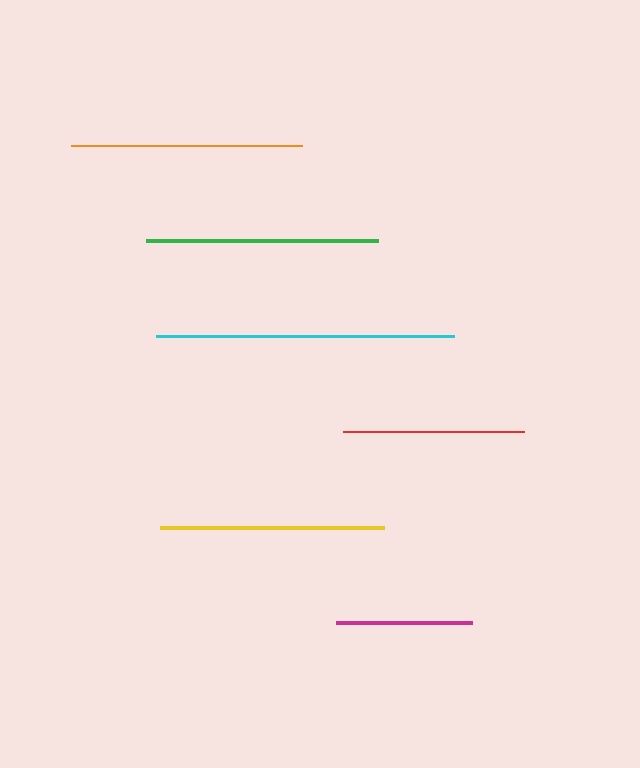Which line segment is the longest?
The cyan line is the longest at approximately 298 pixels.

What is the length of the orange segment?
The orange segment is approximately 231 pixels long.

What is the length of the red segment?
The red segment is approximately 181 pixels long.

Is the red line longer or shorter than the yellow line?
The yellow line is longer than the red line.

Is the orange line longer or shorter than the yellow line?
The orange line is longer than the yellow line.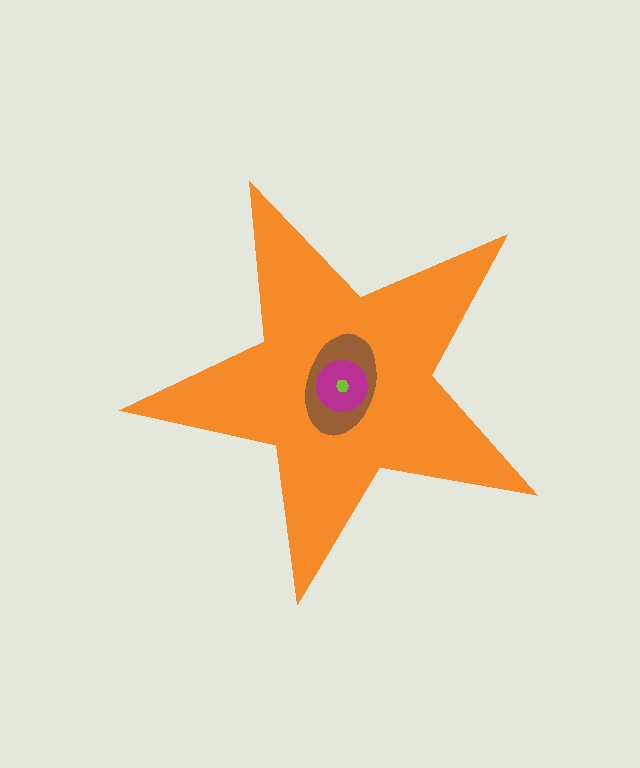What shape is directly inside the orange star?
The brown ellipse.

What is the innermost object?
The lime hexagon.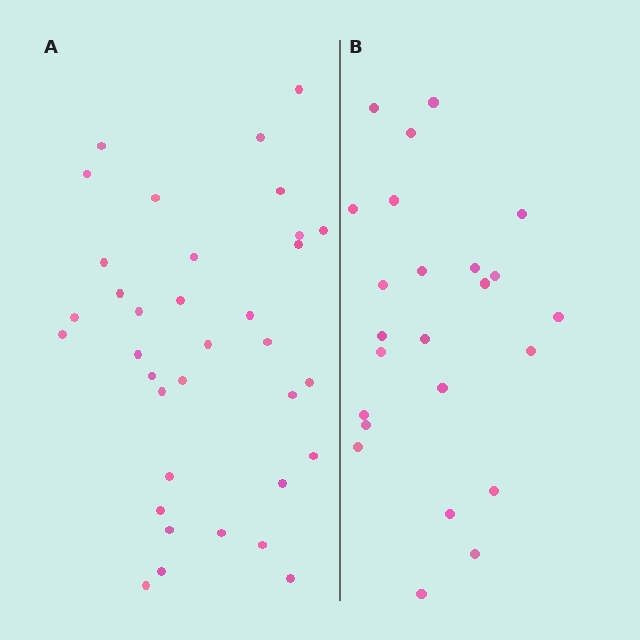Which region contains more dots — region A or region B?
Region A (the left region) has more dots.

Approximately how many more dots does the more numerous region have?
Region A has roughly 12 or so more dots than region B.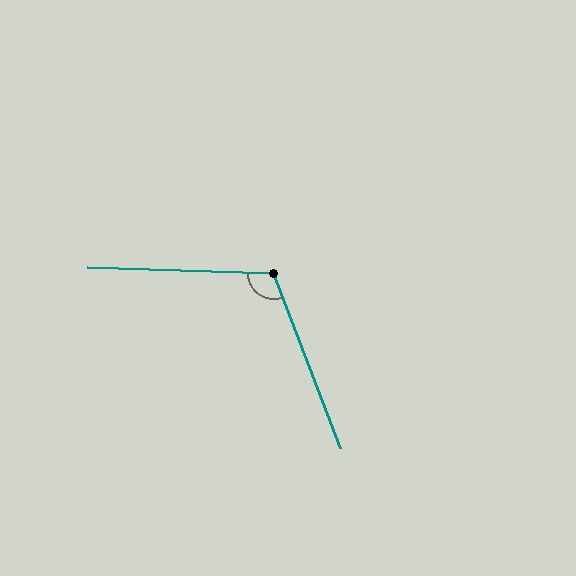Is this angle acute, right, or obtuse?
It is obtuse.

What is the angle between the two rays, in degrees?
Approximately 113 degrees.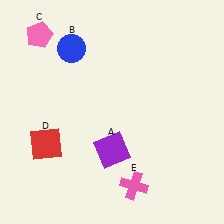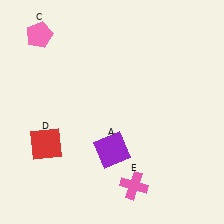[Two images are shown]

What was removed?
The blue circle (B) was removed in Image 2.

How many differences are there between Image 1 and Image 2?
There is 1 difference between the two images.